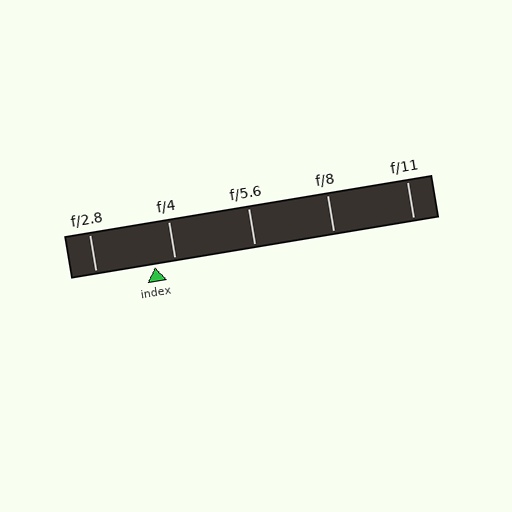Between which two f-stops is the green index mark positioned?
The index mark is between f/2.8 and f/4.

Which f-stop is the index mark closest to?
The index mark is closest to f/4.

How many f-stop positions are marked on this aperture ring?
There are 5 f-stop positions marked.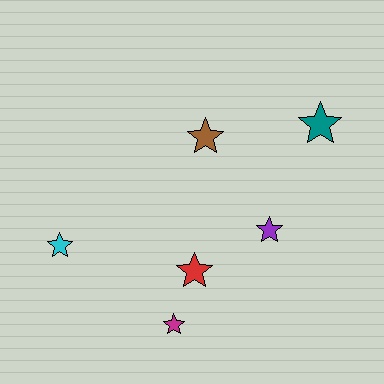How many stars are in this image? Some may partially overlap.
There are 6 stars.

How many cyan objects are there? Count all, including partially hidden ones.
There is 1 cyan object.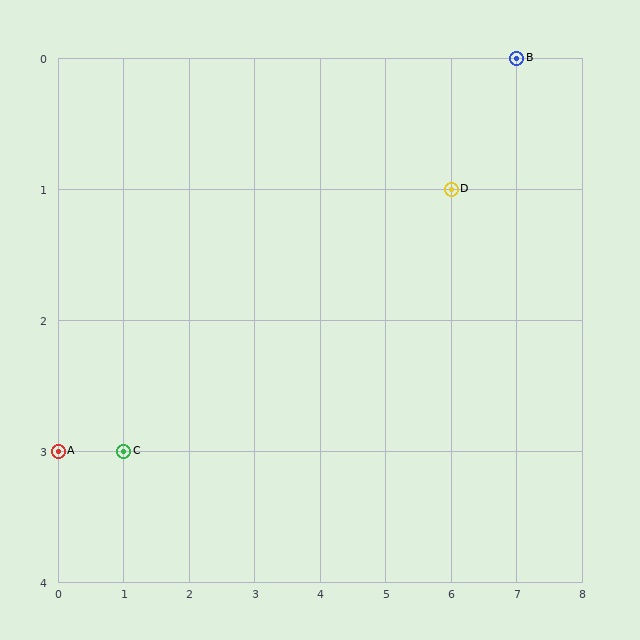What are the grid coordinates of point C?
Point C is at grid coordinates (1, 3).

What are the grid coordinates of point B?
Point B is at grid coordinates (7, 0).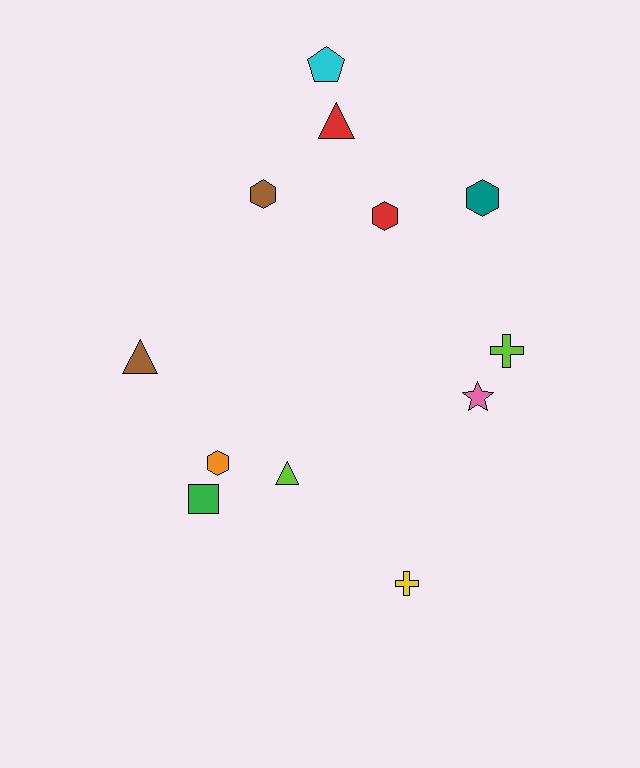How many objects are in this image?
There are 12 objects.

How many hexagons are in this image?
There are 4 hexagons.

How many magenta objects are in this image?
There are no magenta objects.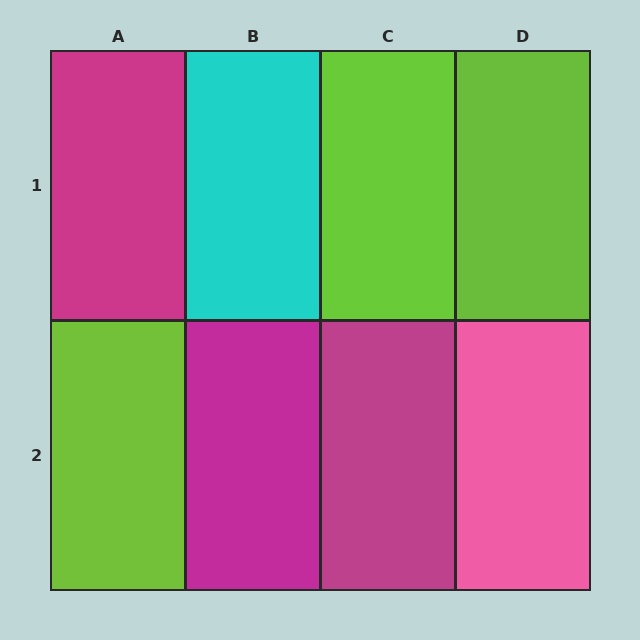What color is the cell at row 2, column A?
Lime.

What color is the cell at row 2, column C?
Magenta.